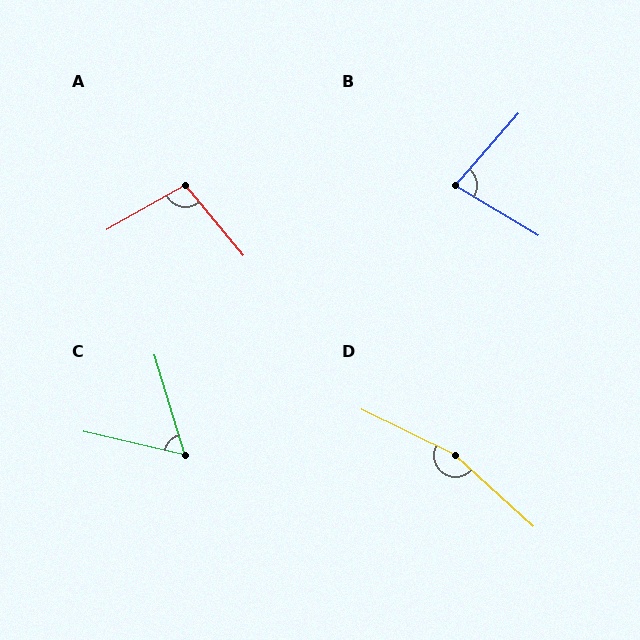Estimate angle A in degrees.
Approximately 100 degrees.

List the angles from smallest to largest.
C (60°), B (80°), A (100°), D (164°).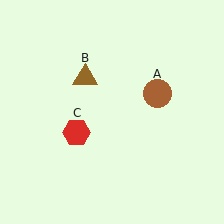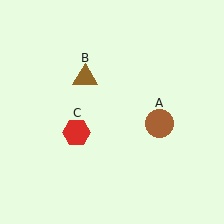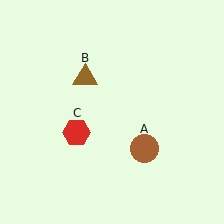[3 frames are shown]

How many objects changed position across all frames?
1 object changed position: brown circle (object A).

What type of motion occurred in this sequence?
The brown circle (object A) rotated clockwise around the center of the scene.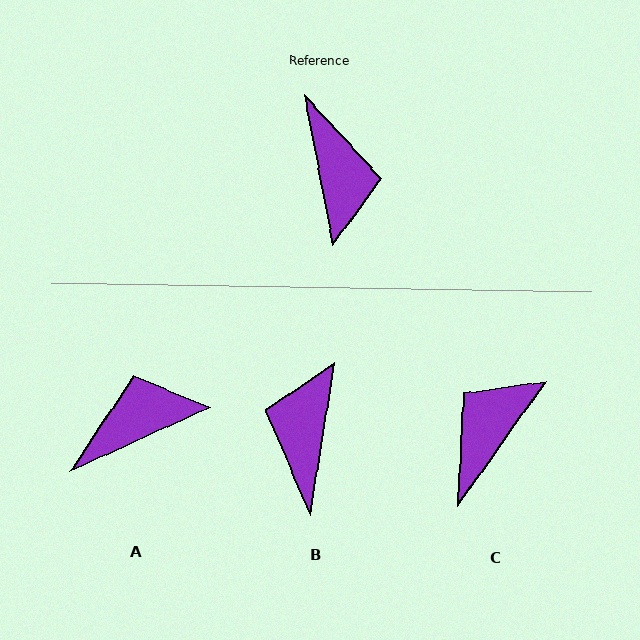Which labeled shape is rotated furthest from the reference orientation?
B, about 160 degrees away.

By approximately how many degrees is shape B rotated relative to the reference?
Approximately 160 degrees counter-clockwise.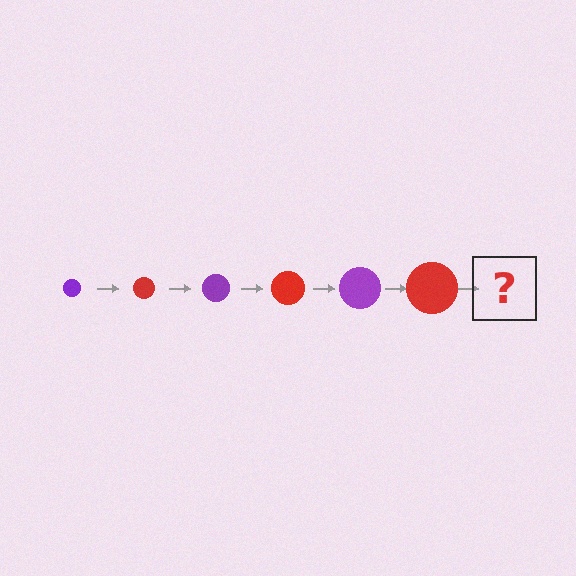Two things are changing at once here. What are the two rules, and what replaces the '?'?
The two rules are that the circle grows larger each step and the color cycles through purple and red. The '?' should be a purple circle, larger than the previous one.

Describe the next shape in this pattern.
It should be a purple circle, larger than the previous one.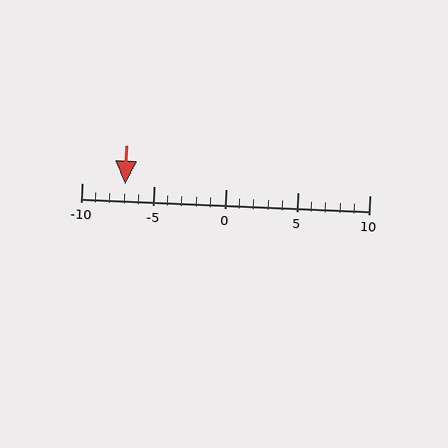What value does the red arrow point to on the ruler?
The red arrow points to approximately -7.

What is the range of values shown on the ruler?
The ruler shows values from -10 to 10.